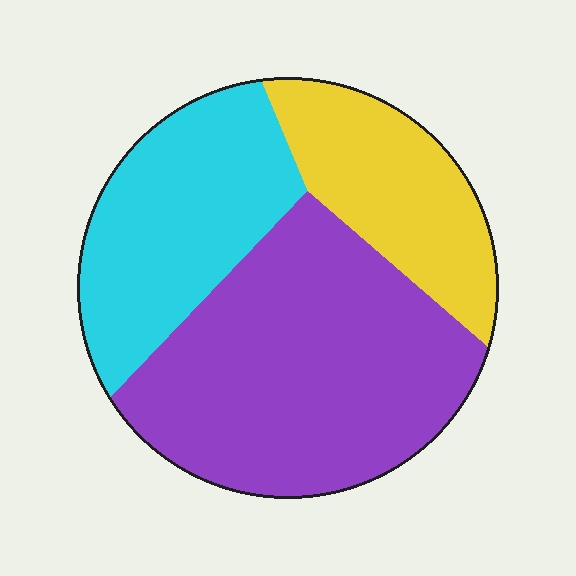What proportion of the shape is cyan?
Cyan covers around 30% of the shape.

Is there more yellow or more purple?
Purple.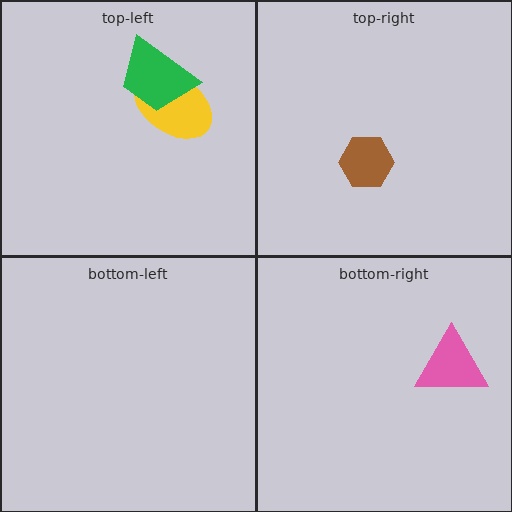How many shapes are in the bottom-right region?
1.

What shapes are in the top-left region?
The yellow ellipse, the green trapezoid.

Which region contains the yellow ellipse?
The top-left region.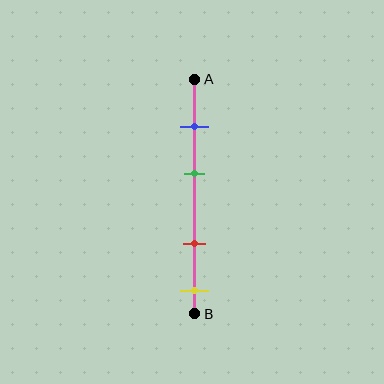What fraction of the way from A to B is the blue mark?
The blue mark is approximately 20% (0.2) of the way from A to B.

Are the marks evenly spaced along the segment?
No, the marks are not evenly spaced.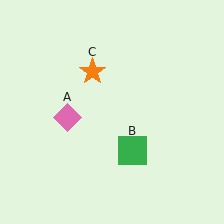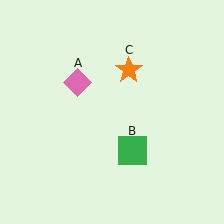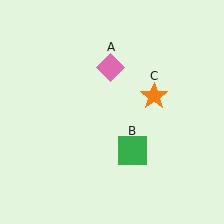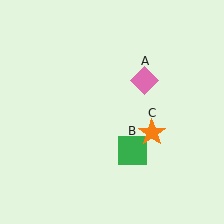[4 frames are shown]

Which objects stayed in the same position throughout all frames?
Green square (object B) remained stationary.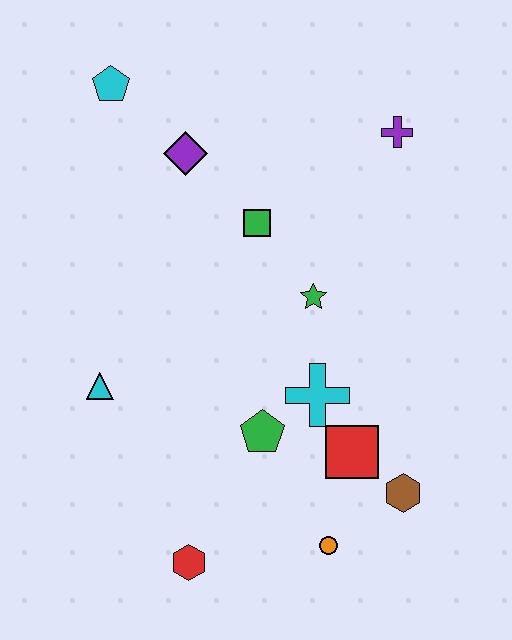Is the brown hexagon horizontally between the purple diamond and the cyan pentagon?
No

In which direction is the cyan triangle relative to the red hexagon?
The cyan triangle is above the red hexagon.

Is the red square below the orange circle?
No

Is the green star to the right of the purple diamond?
Yes